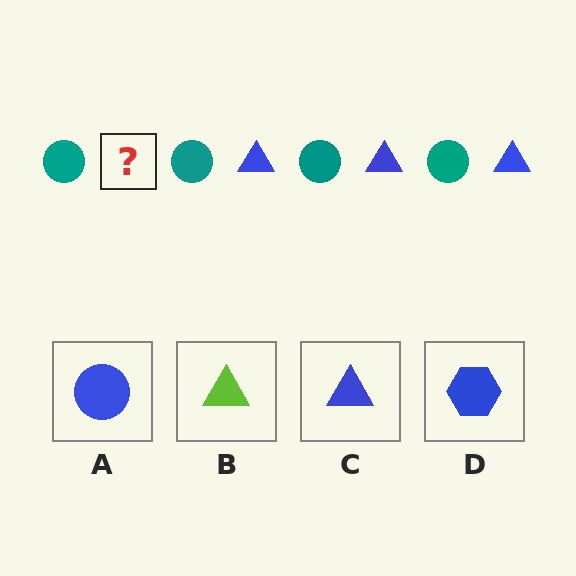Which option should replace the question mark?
Option C.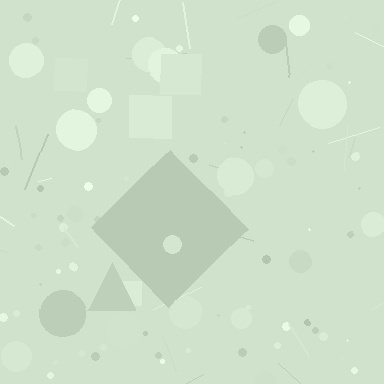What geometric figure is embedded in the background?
A diamond is embedded in the background.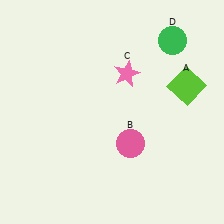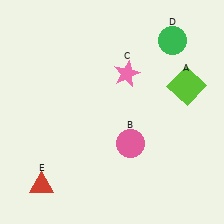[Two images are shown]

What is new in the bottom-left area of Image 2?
A red triangle (E) was added in the bottom-left area of Image 2.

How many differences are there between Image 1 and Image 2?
There is 1 difference between the two images.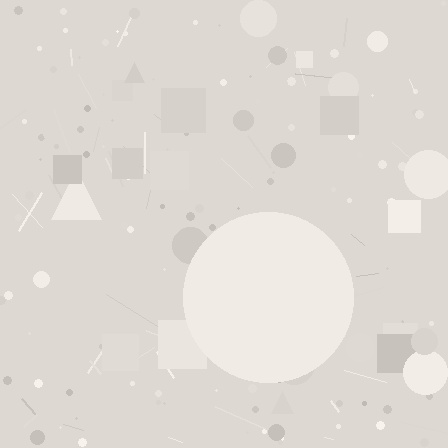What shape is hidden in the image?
A circle is hidden in the image.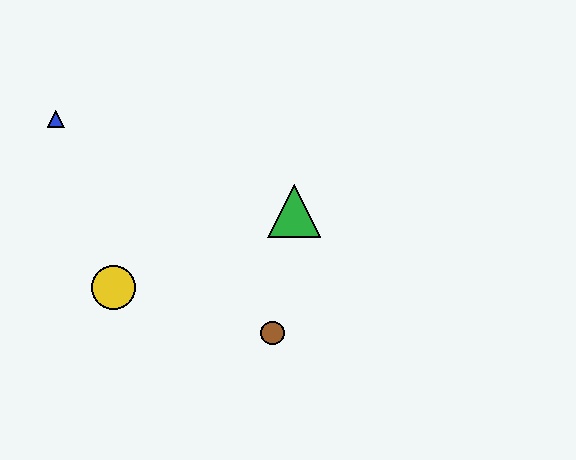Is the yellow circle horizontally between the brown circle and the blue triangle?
Yes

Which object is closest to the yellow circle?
The brown circle is closest to the yellow circle.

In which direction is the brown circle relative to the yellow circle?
The brown circle is to the right of the yellow circle.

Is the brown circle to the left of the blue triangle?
No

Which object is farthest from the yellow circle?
The green triangle is farthest from the yellow circle.